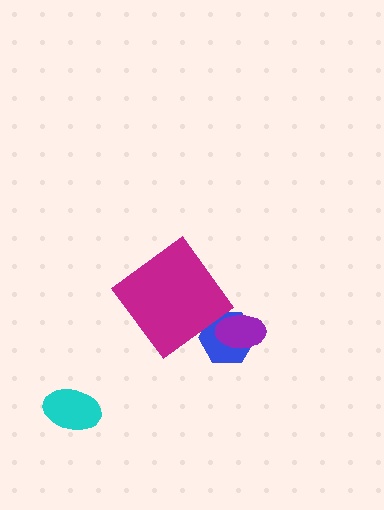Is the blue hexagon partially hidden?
Yes, it is partially covered by another shape.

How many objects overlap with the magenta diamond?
0 objects overlap with the magenta diamond.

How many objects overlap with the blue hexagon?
1 object overlaps with the blue hexagon.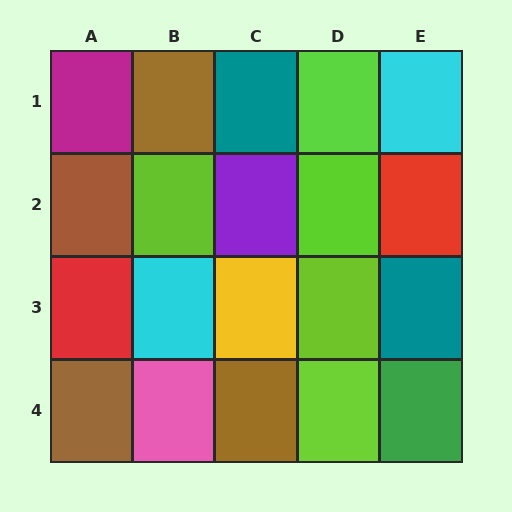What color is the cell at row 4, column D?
Lime.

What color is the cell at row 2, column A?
Brown.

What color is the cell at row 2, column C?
Purple.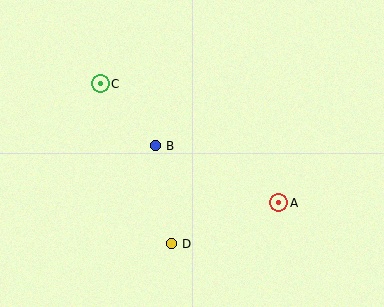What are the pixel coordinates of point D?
Point D is at (171, 244).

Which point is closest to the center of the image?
Point B at (155, 146) is closest to the center.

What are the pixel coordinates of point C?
Point C is at (100, 84).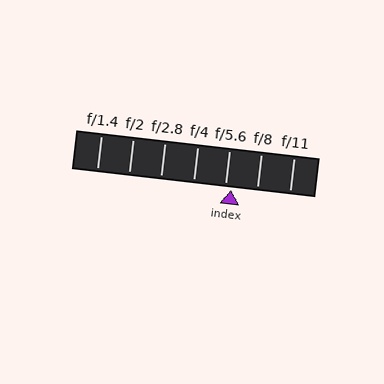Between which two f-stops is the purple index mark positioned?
The index mark is between f/5.6 and f/8.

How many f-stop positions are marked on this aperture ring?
There are 7 f-stop positions marked.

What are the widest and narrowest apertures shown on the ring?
The widest aperture shown is f/1.4 and the narrowest is f/11.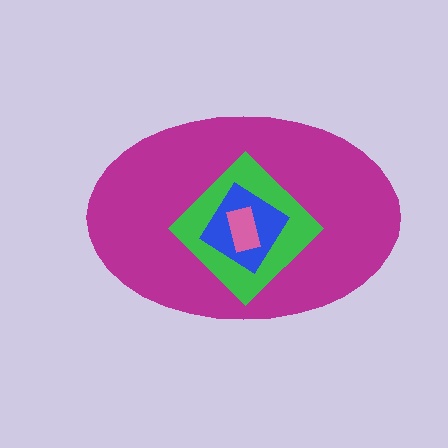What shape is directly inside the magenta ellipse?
The green diamond.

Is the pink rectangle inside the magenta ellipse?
Yes.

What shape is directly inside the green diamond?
The blue diamond.